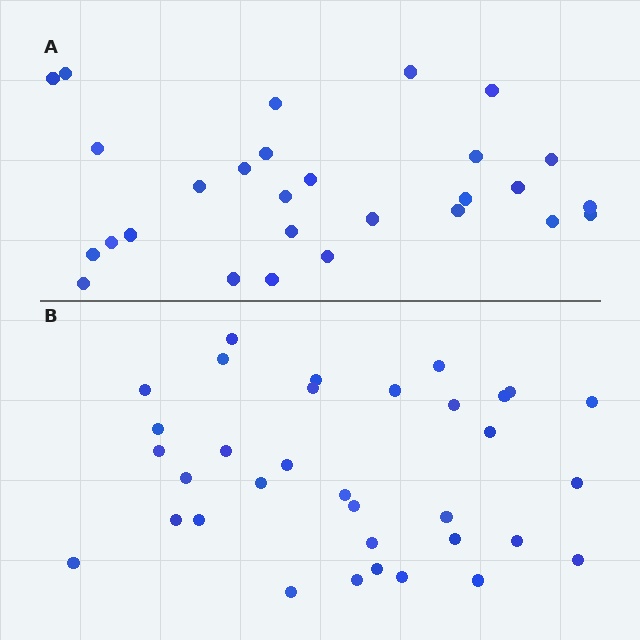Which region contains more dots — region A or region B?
Region B (the bottom region) has more dots.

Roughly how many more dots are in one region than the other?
Region B has about 6 more dots than region A.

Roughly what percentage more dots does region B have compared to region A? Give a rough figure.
About 20% more.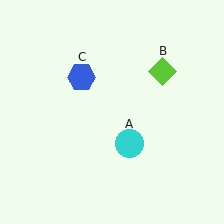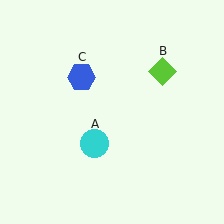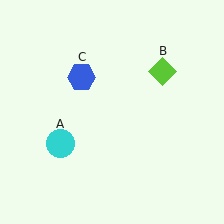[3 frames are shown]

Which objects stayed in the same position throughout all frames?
Lime diamond (object B) and blue hexagon (object C) remained stationary.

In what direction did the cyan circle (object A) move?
The cyan circle (object A) moved left.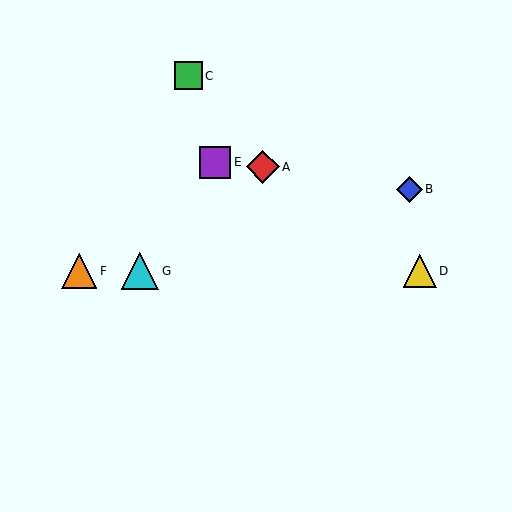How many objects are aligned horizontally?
3 objects (D, F, G) are aligned horizontally.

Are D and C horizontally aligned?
No, D is at y≈271 and C is at y≈76.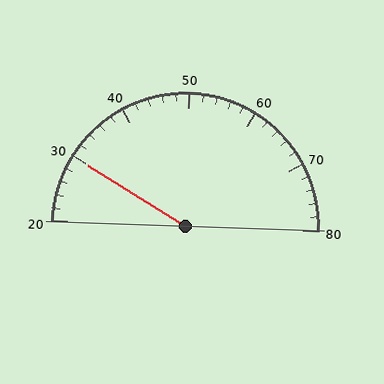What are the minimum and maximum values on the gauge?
The gauge ranges from 20 to 80.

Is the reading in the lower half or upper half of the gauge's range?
The reading is in the lower half of the range (20 to 80).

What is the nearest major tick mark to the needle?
The nearest major tick mark is 30.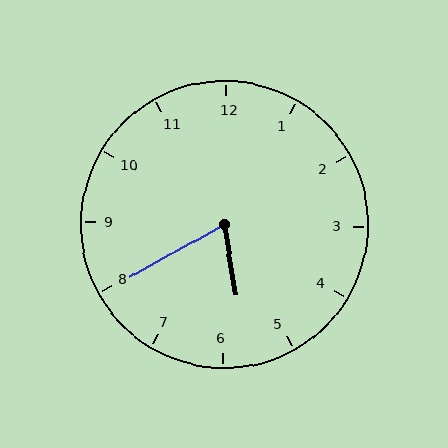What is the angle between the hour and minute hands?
Approximately 70 degrees.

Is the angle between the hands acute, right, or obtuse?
It is acute.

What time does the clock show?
5:40.